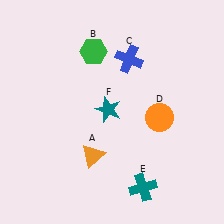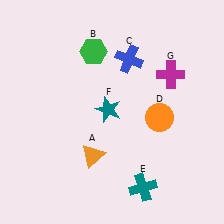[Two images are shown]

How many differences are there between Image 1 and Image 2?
There is 1 difference between the two images.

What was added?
A magenta cross (G) was added in Image 2.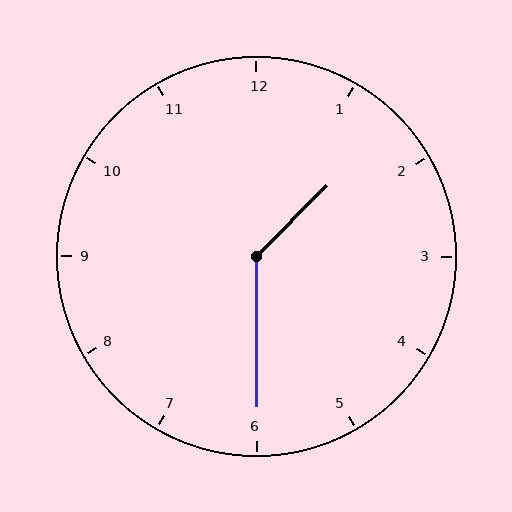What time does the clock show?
1:30.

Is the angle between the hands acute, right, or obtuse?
It is obtuse.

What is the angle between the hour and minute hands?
Approximately 135 degrees.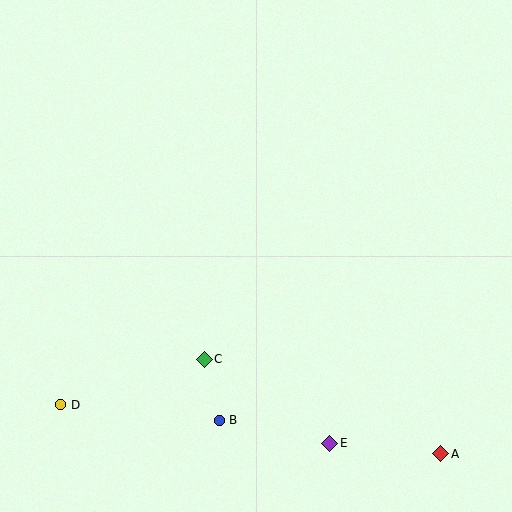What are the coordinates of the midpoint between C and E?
The midpoint between C and E is at (267, 401).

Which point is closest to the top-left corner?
Point D is closest to the top-left corner.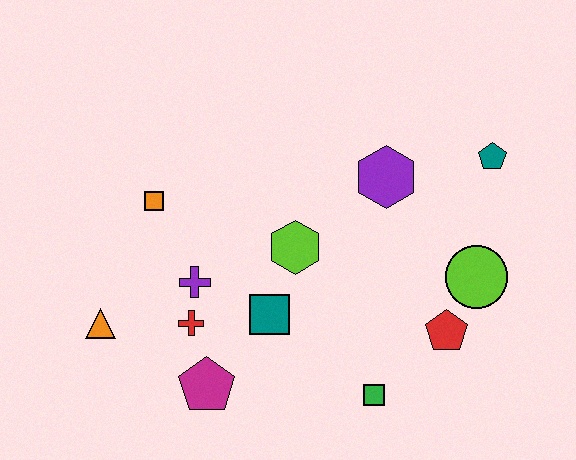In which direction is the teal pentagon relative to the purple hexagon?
The teal pentagon is to the right of the purple hexagon.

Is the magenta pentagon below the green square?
No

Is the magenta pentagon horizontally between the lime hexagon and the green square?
No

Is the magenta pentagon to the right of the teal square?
No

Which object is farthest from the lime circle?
The orange triangle is farthest from the lime circle.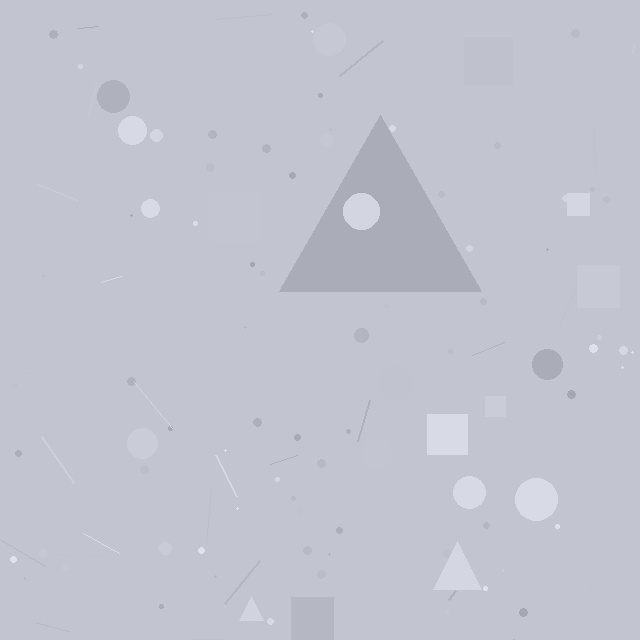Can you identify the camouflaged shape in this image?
The camouflaged shape is a triangle.